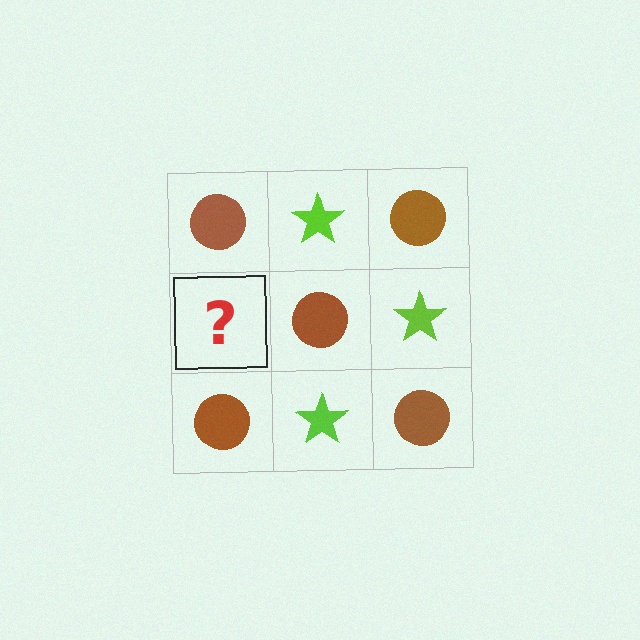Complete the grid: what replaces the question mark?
The question mark should be replaced with a lime star.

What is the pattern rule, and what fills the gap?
The rule is that it alternates brown circle and lime star in a checkerboard pattern. The gap should be filled with a lime star.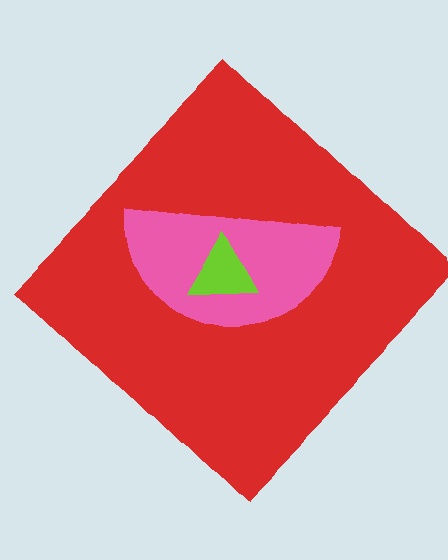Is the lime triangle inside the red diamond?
Yes.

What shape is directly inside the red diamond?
The pink semicircle.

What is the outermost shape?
The red diamond.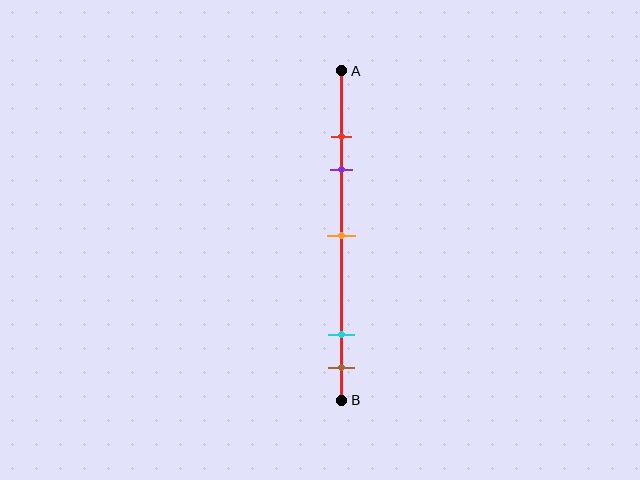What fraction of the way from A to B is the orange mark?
The orange mark is approximately 50% (0.5) of the way from A to B.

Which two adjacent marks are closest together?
The red and purple marks are the closest adjacent pair.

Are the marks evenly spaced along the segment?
No, the marks are not evenly spaced.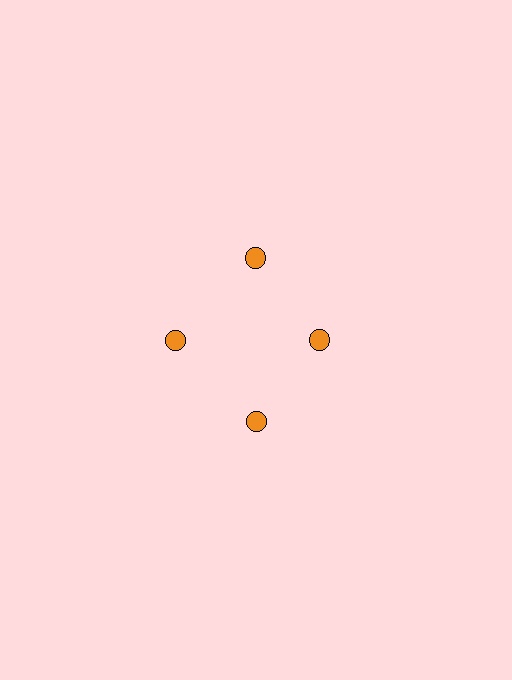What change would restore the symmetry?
The symmetry would be restored by moving it outward, back onto the ring so that all 4 circles sit at equal angles and equal distance from the center.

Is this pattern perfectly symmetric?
No. The 4 orange circles are arranged in a ring, but one element near the 3 o'clock position is pulled inward toward the center, breaking the 4-fold rotational symmetry.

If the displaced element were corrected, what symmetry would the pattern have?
It would have 4-fold rotational symmetry — the pattern would map onto itself every 90 degrees.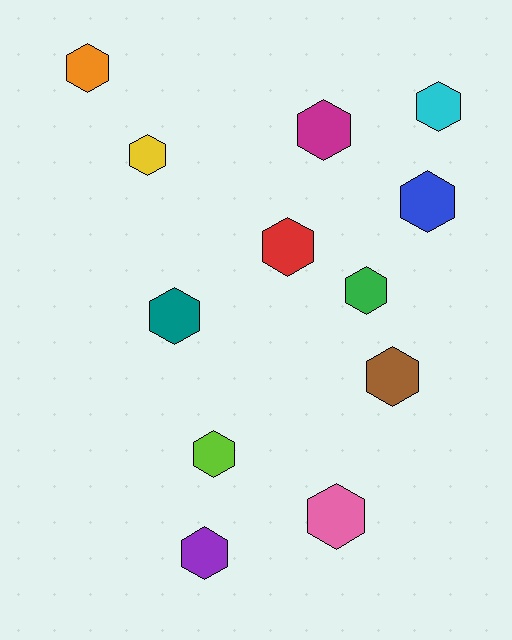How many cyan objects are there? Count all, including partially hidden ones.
There is 1 cyan object.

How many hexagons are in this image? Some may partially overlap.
There are 12 hexagons.